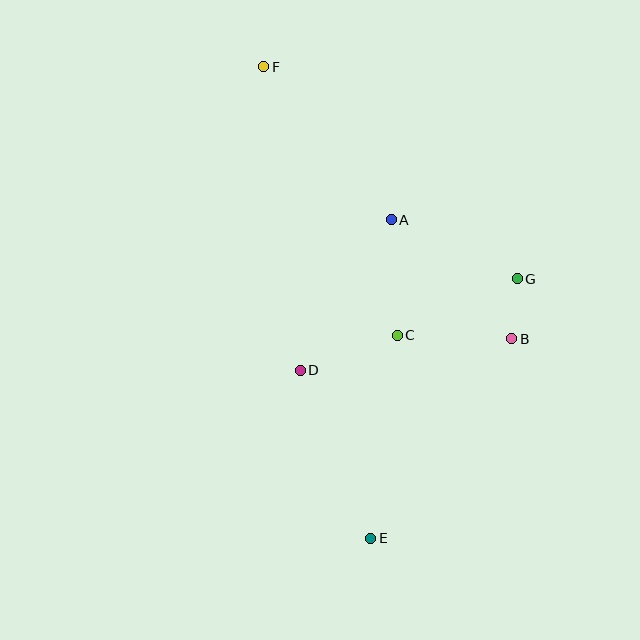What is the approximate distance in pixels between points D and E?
The distance between D and E is approximately 182 pixels.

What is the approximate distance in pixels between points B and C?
The distance between B and C is approximately 114 pixels.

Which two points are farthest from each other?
Points E and F are farthest from each other.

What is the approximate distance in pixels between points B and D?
The distance between B and D is approximately 214 pixels.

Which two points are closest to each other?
Points B and G are closest to each other.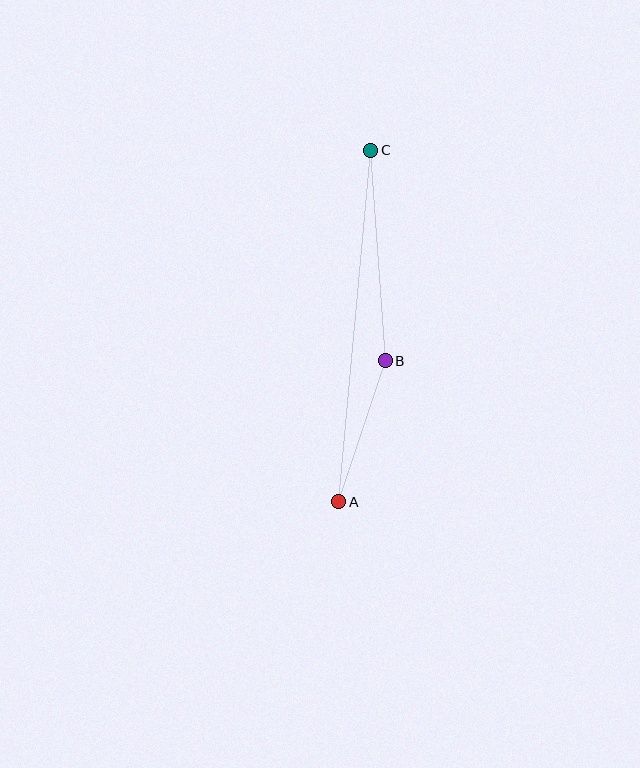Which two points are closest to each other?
Points A and B are closest to each other.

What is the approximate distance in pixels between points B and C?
The distance between B and C is approximately 211 pixels.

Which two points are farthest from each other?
Points A and C are farthest from each other.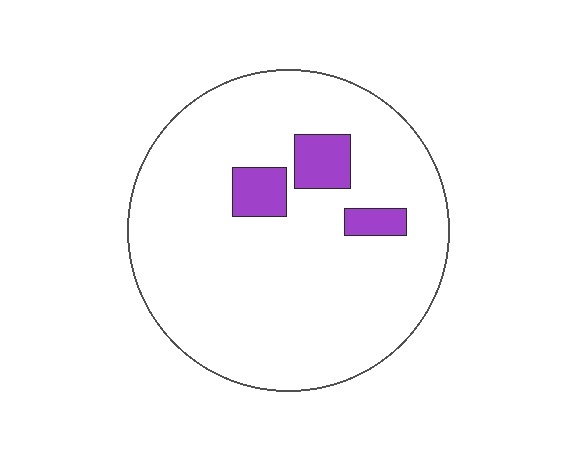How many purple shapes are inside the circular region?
3.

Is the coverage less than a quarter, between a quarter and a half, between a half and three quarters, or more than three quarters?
Less than a quarter.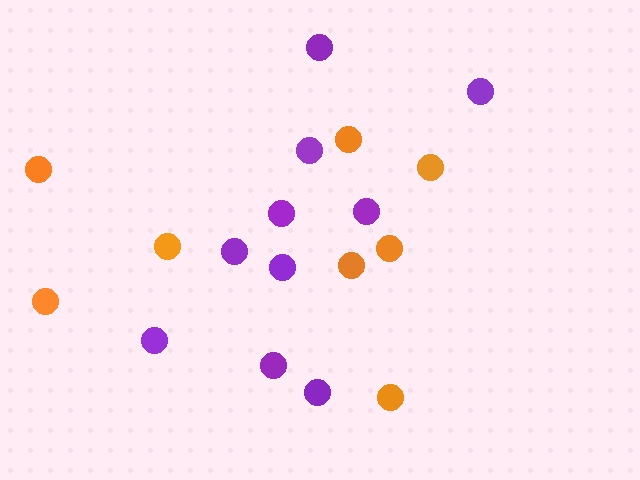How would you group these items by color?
There are 2 groups: one group of purple circles (10) and one group of orange circles (8).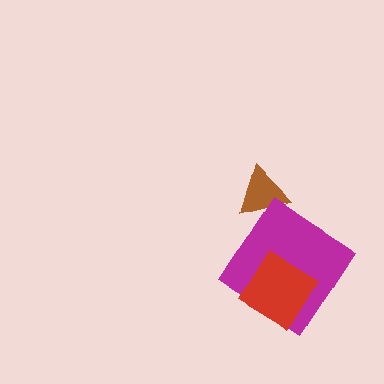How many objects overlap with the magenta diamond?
1 object overlaps with the magenta diamond.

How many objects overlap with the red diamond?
1 object overlaps with the red diamond.